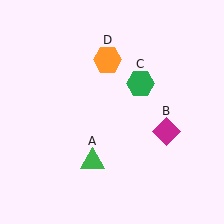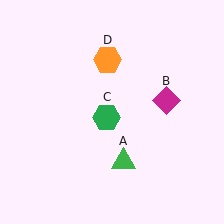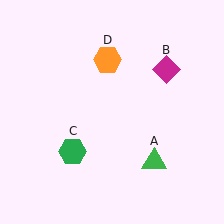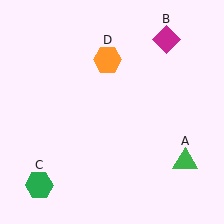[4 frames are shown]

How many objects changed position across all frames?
3 objects changed position: green triangle (object A), magenta diamond (object B), green hexagon (object C).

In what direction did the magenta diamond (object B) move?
The magenta diamond (object B) moved up.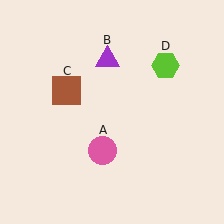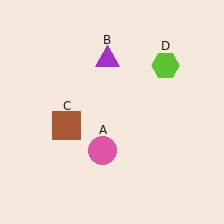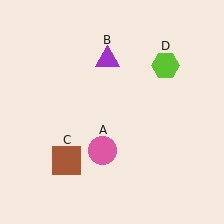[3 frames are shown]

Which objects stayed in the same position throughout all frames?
Pink circle (object A) and purple triangle (object B) and lime hexagon (object D) remained stationary.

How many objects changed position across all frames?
1 object changed position: brown square (object C).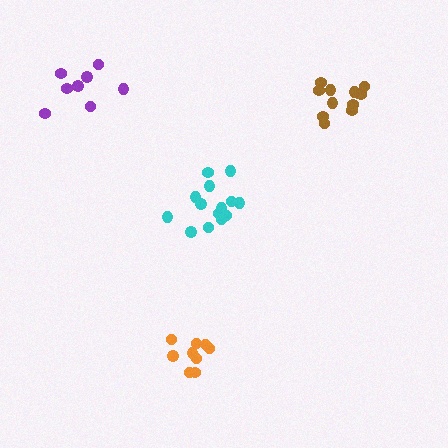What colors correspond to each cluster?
The clusters are colored: cyan, orange, purple, brown.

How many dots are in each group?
Group 1: 14 dots, Group 2: 9 dots, Group 3: 8 dots, Group 4: 12 dots (43 total).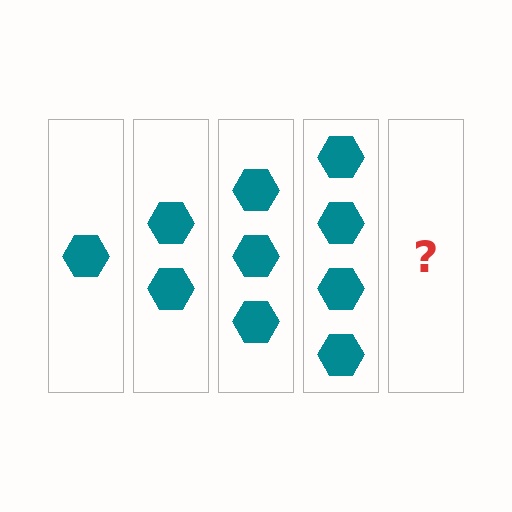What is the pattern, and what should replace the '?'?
The pattern is that each step adds one more hexagon. The '?' should be 5 hexagons.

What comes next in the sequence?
The next element should be 5 hexagons.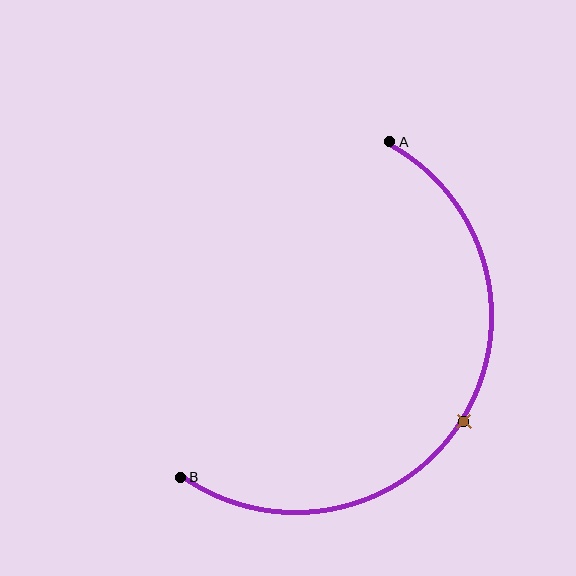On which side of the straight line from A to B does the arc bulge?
The arc bulges to the right of the straight line connecting A and B.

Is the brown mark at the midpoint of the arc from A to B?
Yes. The brown mark lies on the arc at equal arc-length from both A and B — it is the arc midpoint.